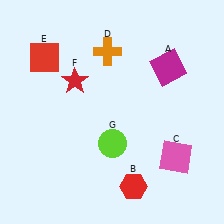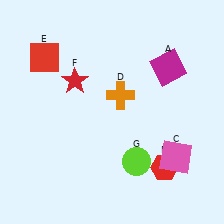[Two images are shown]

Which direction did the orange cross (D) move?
The orange cross (D) moved down.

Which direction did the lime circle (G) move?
The lime circle (G) moved right.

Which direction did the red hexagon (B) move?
The red hexagon (B) moved right.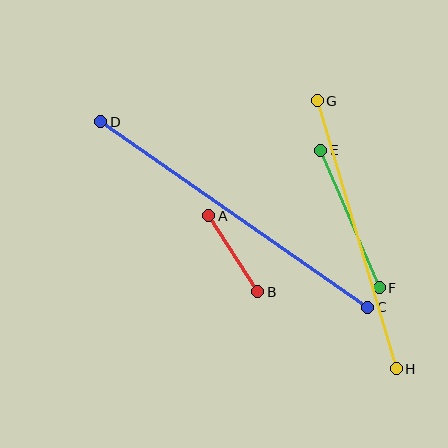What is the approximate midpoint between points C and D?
The midpoint is at approximately (234, 214) pixels.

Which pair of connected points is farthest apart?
Points C and D are farthest apart.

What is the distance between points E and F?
The distance is approximately 149 pixels.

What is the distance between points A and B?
The distance is approximately 91 pixels.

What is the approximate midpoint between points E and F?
The midpoint is at approximately (350, 219) pixels.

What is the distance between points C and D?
The distance is approximately 325 pixels.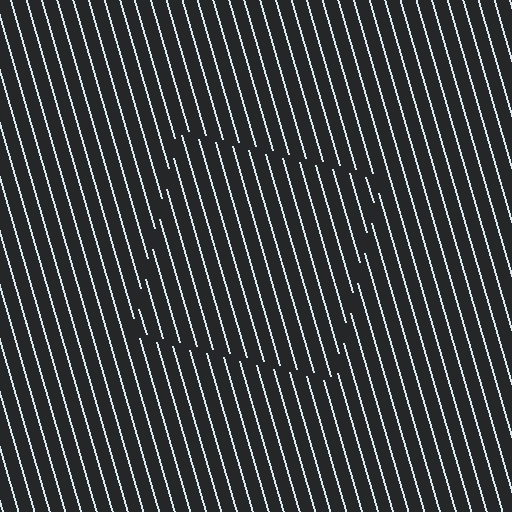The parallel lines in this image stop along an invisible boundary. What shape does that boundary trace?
An illusory square. The interior of the shape contains the same grating, shifted by half a period — the contour is defined by the phase discontinuity where line-ends from the inner and outer gratings abut.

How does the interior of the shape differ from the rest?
The interior of the shape contains the same grating, shifted by half a period — the contour is defined by the phase discontinuity where line-ends from the inner and outer gratings abut.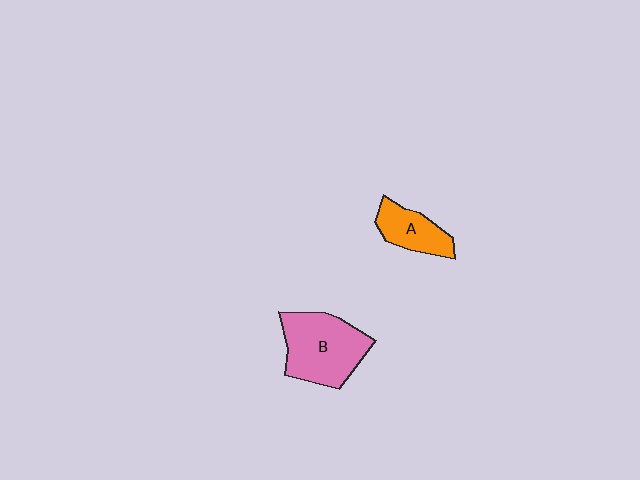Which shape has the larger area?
Shape B (pink).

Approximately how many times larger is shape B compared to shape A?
Approximately 1.9 times.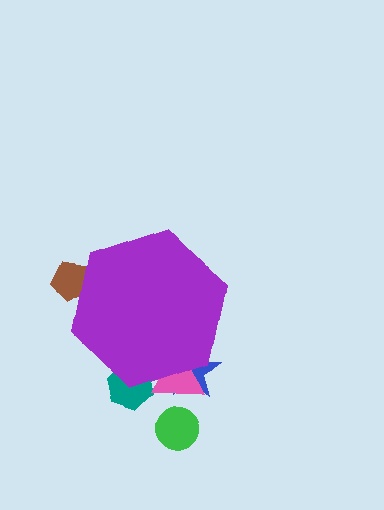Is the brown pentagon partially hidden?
Yes, the brown pentagon is partially hidden behind the purple hexagon.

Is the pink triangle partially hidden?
Yes, the pink triangle is partially hidden behind the purple hexagon.